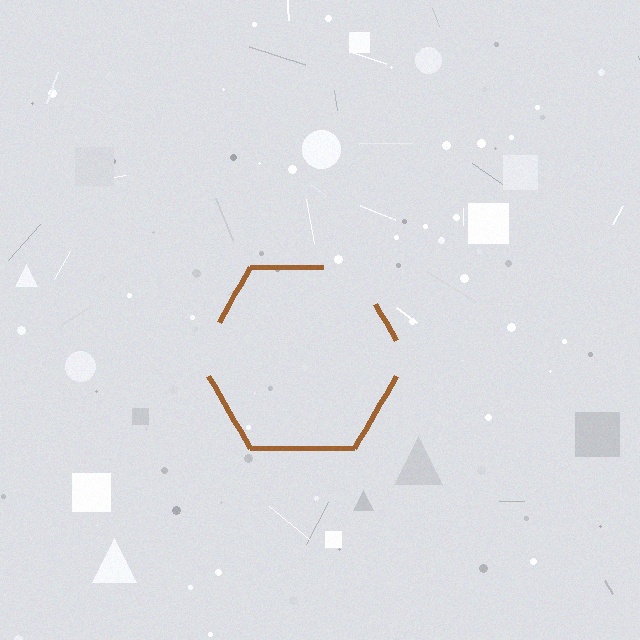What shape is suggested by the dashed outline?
The dashed outline suggests a hexagon.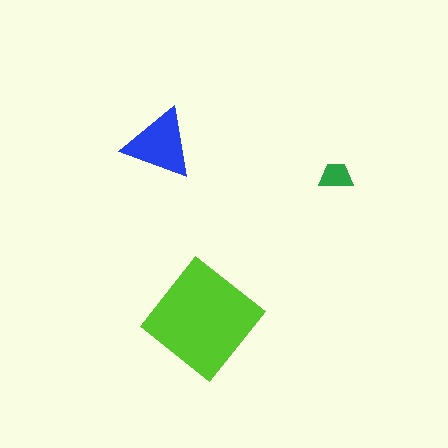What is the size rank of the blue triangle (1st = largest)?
2nd.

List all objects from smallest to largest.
The green trapezoid, the blue triangle, the lime diamond.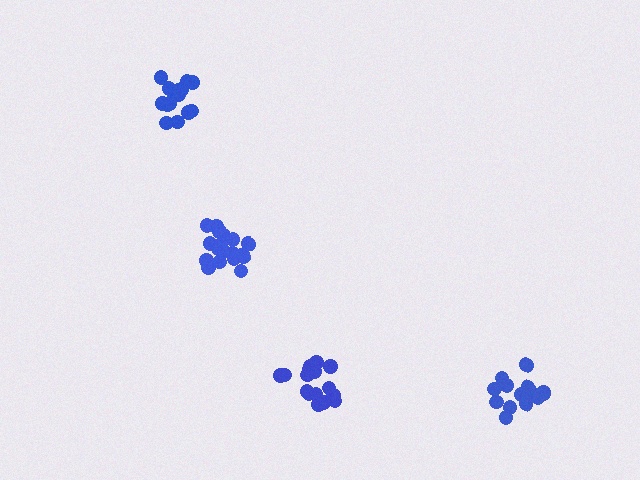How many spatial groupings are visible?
There are 4 spatial groupings.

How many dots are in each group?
Group 1: 15 dots, Group 2: 18 dots, Group 3: 14 dots, Group 4: 16 dots (63 total).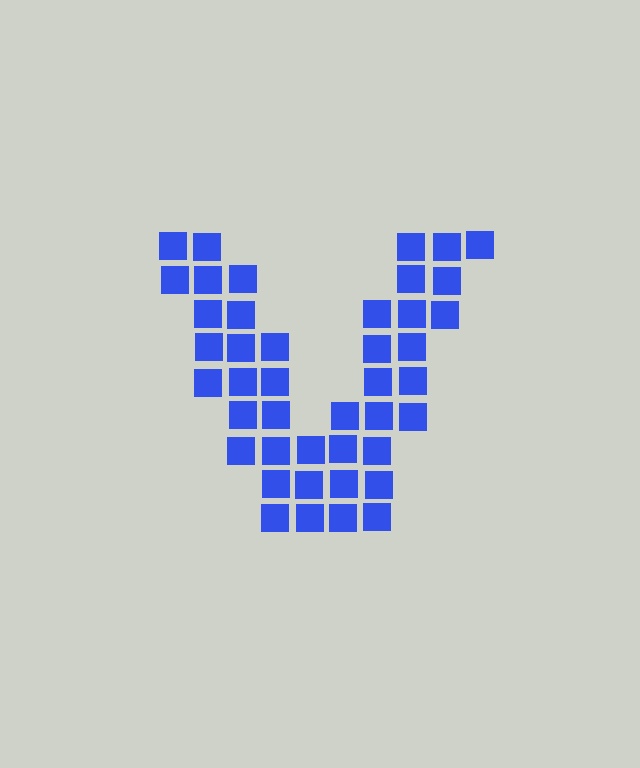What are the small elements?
The small elements are squares.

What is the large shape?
The large shape is the letter V.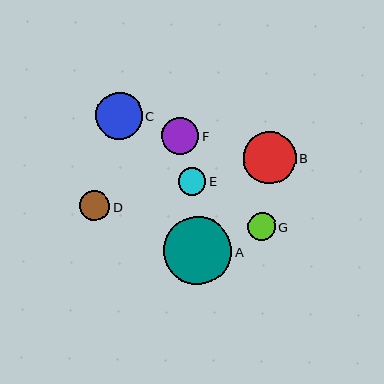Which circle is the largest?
Circle A is the largest with a size of approximately 68 pixels.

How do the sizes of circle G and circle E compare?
Circle G and circle E are approximately the same size.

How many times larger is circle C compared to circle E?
Circle C is approximately 1.7 times the size of circle E.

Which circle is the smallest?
Circle E is the smallest with a size of approximately 27 pixels.